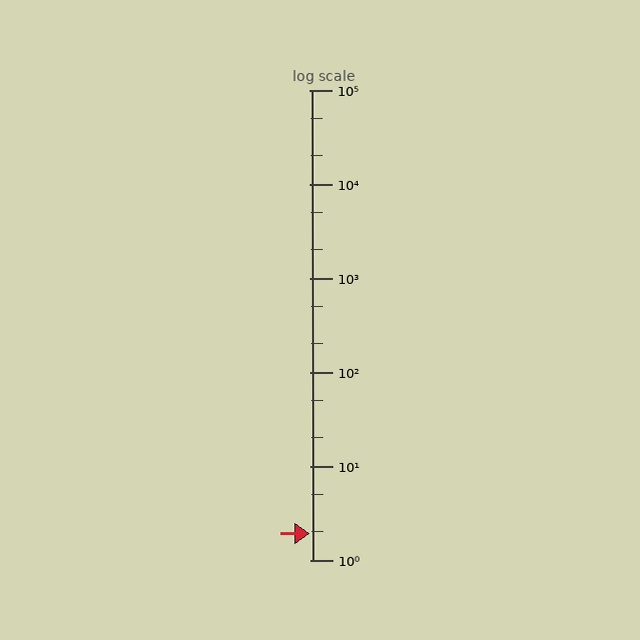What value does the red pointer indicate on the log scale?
The pointer indicates approximately 1.9.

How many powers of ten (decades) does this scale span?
The scale spans 5 decades, from 1 to 100000.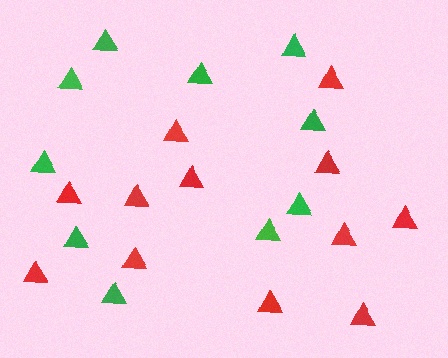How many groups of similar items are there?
There are 2 groups: one group of green triangles (10) and one group of red triangles (12).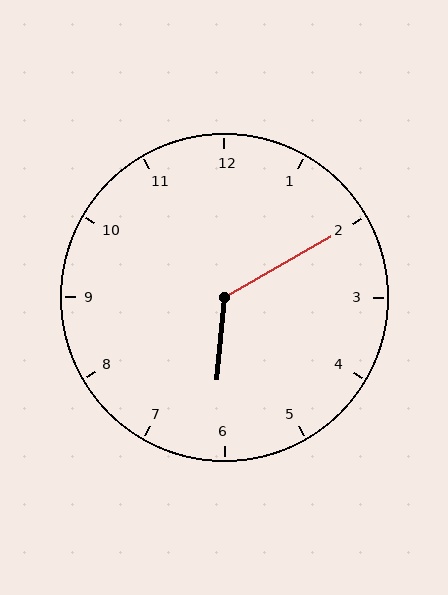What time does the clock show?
6:10.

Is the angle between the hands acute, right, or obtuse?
It is obtuse.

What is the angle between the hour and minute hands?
Approximately 125 degrees.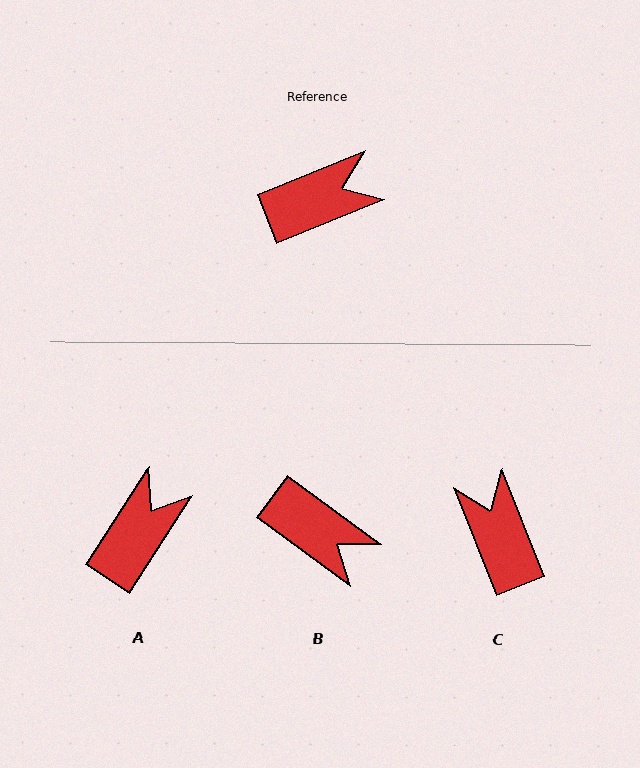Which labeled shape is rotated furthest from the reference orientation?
C, about 90 degrees away.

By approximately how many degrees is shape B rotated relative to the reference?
Approximately 58 degrees clockwise.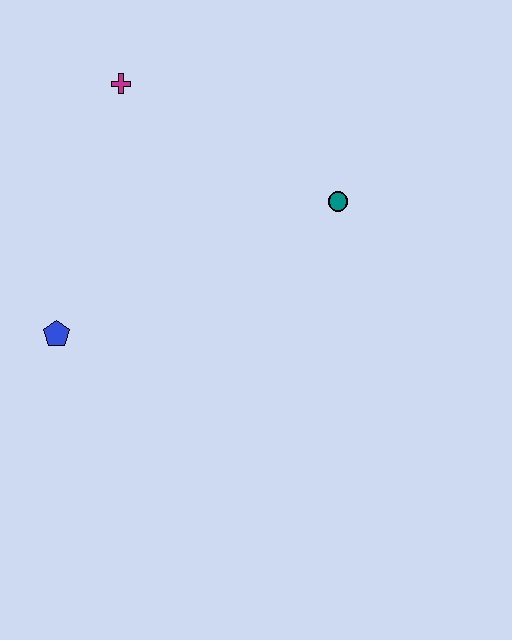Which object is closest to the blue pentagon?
The magenta cross is closest to the blue pentagon.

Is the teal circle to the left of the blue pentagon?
No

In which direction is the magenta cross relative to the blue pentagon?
The magenta cross is above the blue pentagon.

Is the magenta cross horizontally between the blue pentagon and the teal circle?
Yes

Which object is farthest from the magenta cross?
The blue pentagon is farthest from the magenta cross.